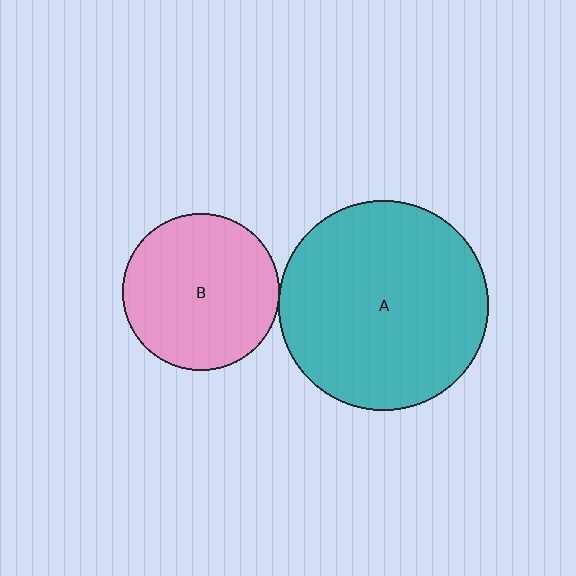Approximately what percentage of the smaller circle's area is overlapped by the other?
Approximately 5%.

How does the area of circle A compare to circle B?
Approximately 1.8 times.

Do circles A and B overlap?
Yes.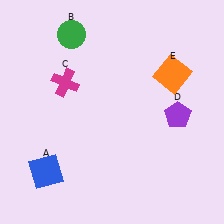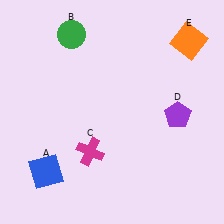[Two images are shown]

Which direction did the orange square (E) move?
The orange square (E) moved up.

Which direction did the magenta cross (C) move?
The magenta cross (C) moved down.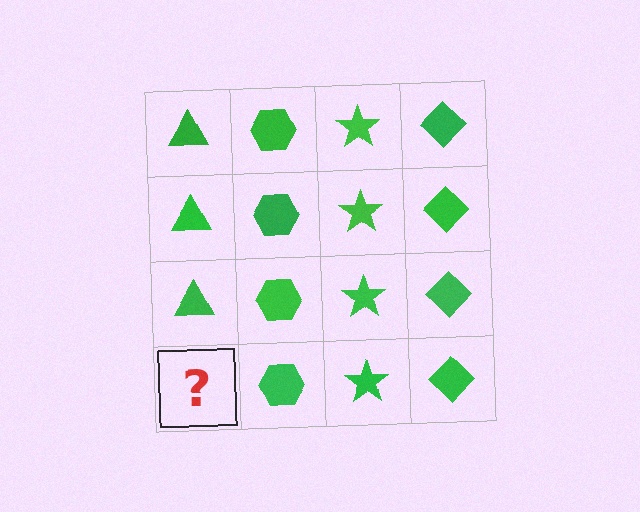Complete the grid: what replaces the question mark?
The question mark should be replaced with a green triangle.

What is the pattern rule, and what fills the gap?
The rule is that each column has a consistent shape. The gap should be filled with a green triangle.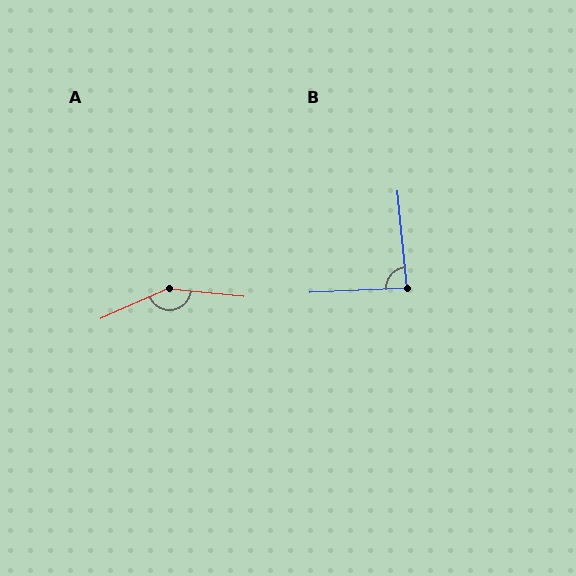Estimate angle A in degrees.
Approximately 150 degrees.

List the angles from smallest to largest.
B (87°), A (150°).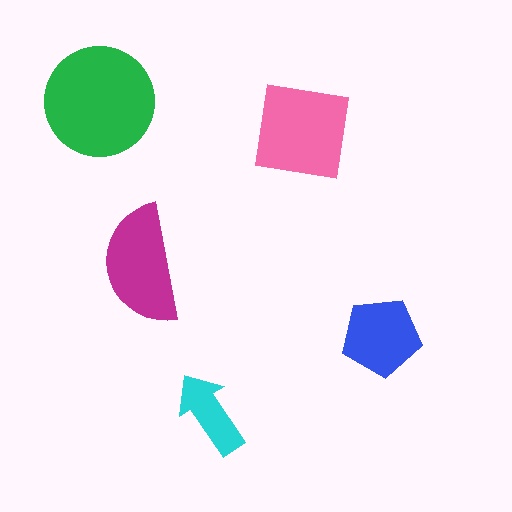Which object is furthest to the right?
The blue pentagon is rightmost.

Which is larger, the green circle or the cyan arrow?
The green circle.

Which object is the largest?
The green circle.